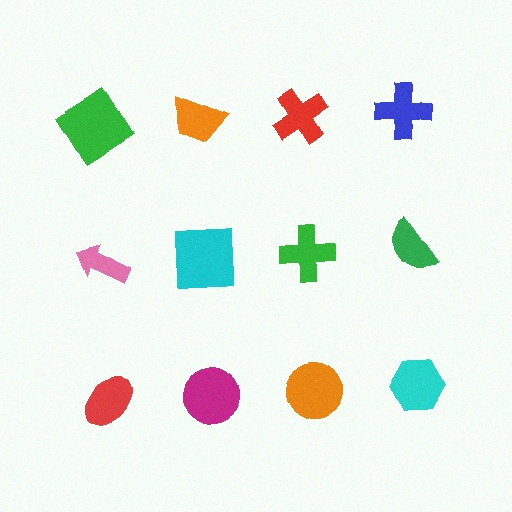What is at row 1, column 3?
A red cross.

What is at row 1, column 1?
A green diamond.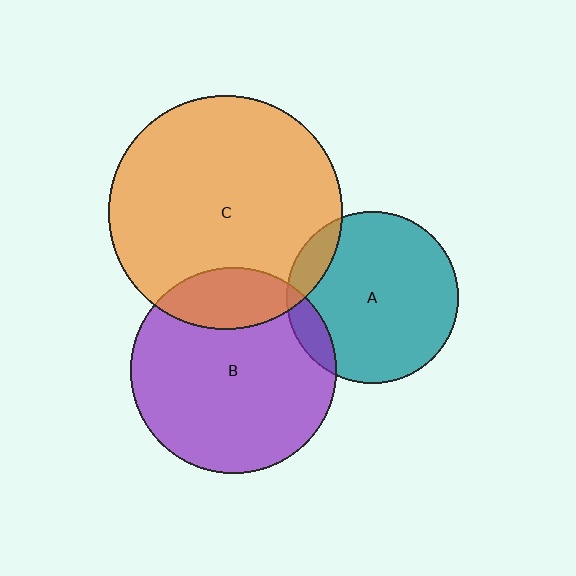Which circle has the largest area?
Circle C (orange).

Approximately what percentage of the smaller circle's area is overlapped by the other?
Approximately 10%.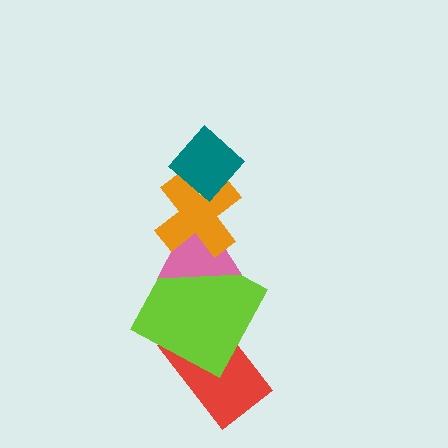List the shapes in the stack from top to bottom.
From top to bottom: the teal diamond, the orange cross, the pink triangle, the lime square, the red rectangle.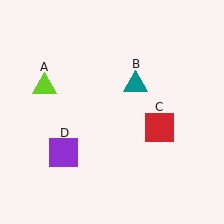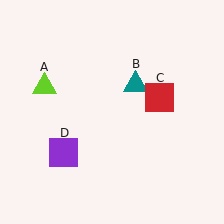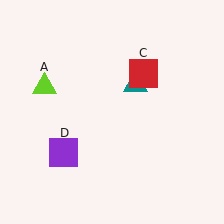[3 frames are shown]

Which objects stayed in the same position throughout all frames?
Lime triangle (object A) and teal triangle (object B) and purple square (object D) remained stationary.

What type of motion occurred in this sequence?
The red square (object C) rotated counterclockwise around the center of the scene.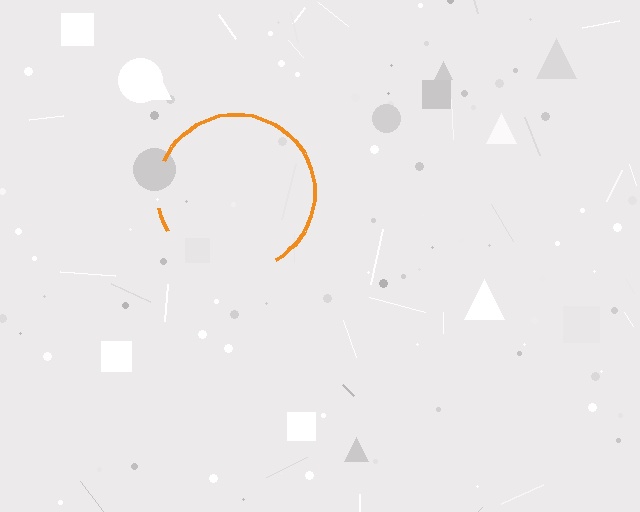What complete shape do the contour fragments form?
The contour fragments form a circle.